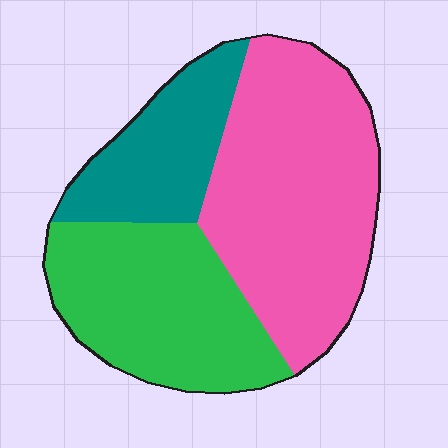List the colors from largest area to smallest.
From largest to smallest: pink, green, teal.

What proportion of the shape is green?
Green takes up about one third (1/3) of the shape.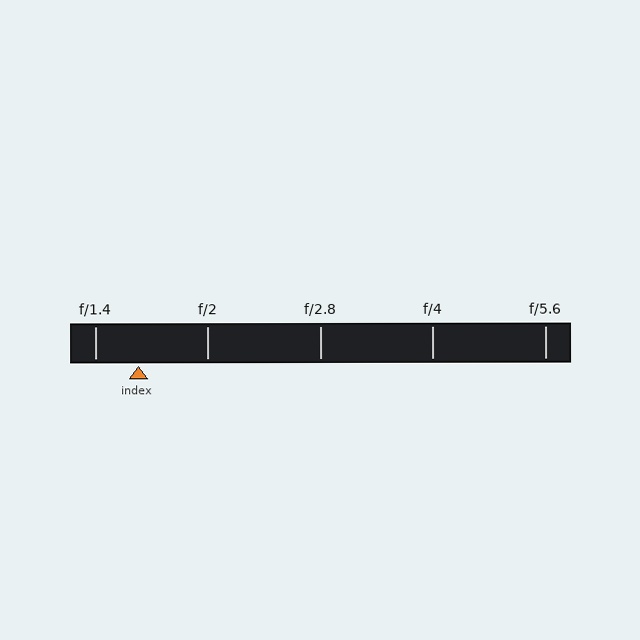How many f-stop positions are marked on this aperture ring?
There are 5 f-stop positions marked.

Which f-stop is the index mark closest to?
The index mark is closest to f/1.4.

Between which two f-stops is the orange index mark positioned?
The index mark is between f/1.4 and f/2.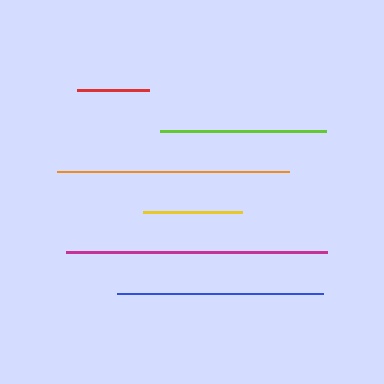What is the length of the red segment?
The red segment is approximately 72 pixels long.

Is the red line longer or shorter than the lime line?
The lime line is longer than the red line.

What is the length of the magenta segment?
The magenta segment is approximately 261 pixels long.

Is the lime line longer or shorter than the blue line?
The blue line is longer than the lime line.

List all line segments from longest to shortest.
From longest to shortest: magenta, orange, blue, lime, yellow, red.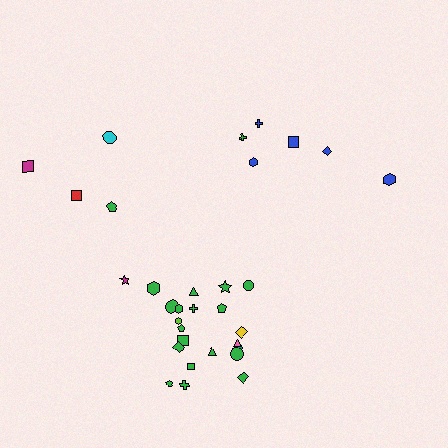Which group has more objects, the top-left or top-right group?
The top-right group.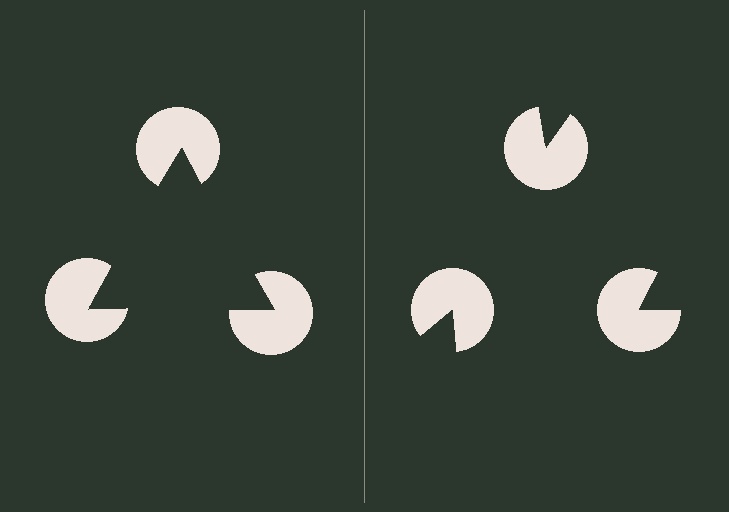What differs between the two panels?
The pac-man discs are positioned identically on both sides; only the wedge orientations differ. On the left they align to a triangle; on the right they are misaligned.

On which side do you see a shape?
An illusory triangle appears on the left side. On the right side the wedge cuts are rotated, so no coherent shape forms.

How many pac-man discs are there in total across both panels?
6 — 3 on each side.